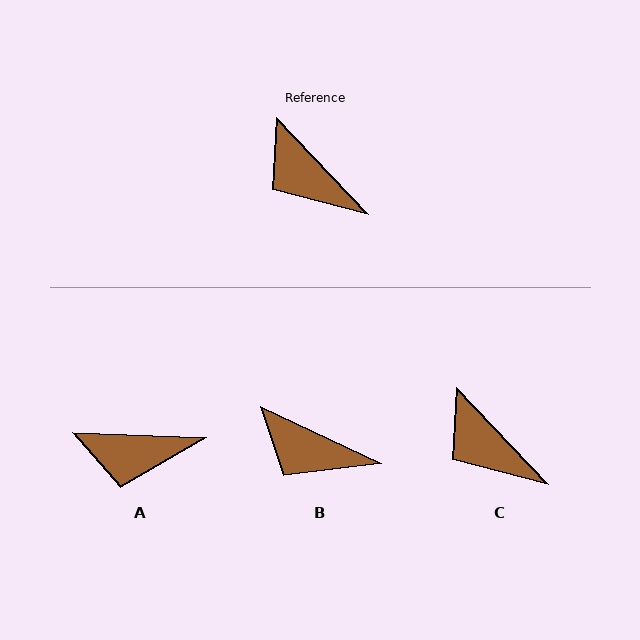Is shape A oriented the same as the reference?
No, it is off by about 44 degrees.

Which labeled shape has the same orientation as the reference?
C.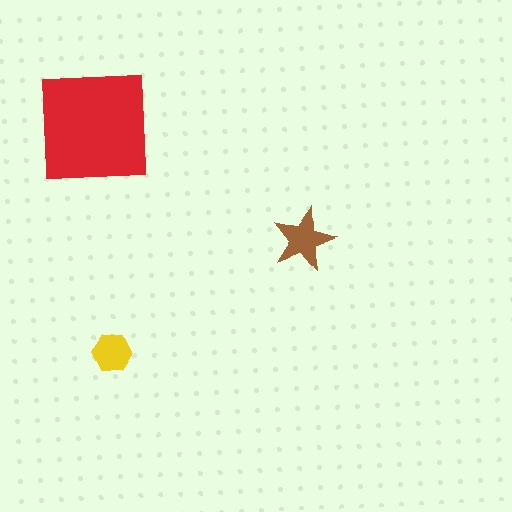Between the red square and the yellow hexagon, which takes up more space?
The red square.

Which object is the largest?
The red square.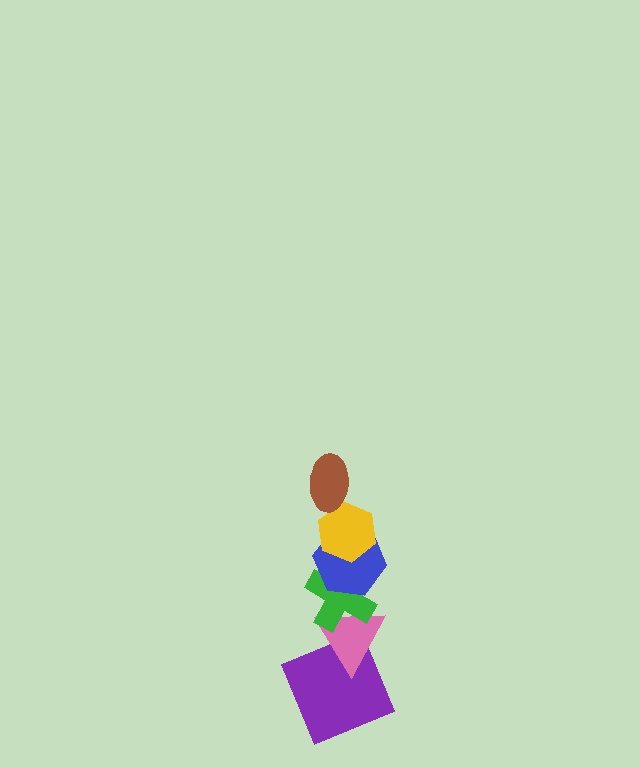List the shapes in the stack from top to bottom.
From top to bottom: the brown ellipse, the yellow hexagon, the blue hexagon, the green cross, the pink triangle, the purple square.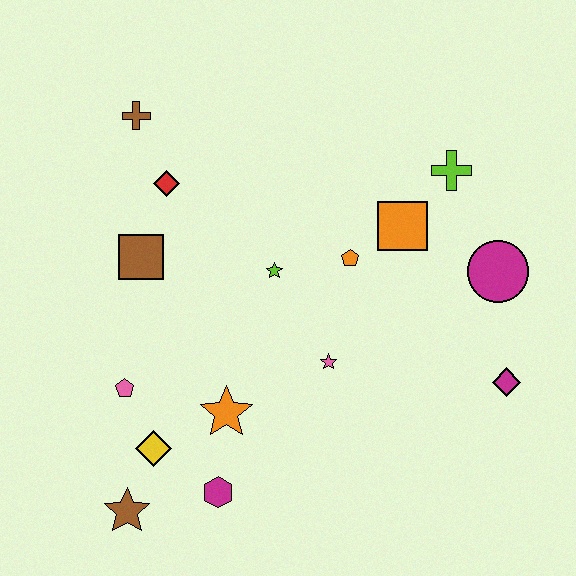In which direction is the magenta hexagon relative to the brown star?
The magenta hexagon is to the right of the brown star.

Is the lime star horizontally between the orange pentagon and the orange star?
Yes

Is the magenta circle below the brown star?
No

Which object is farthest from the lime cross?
The brown star is farthest from the lime cross.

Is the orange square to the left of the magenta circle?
Yes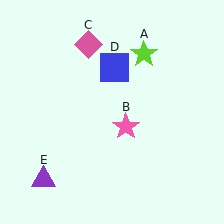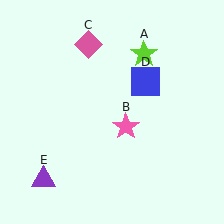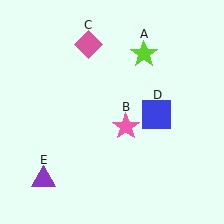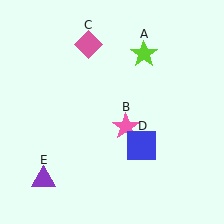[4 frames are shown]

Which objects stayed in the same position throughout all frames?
Lime star (object A) and pink star (object B) and pink diamond (object C) and purple triangle (object E) remained stationary.